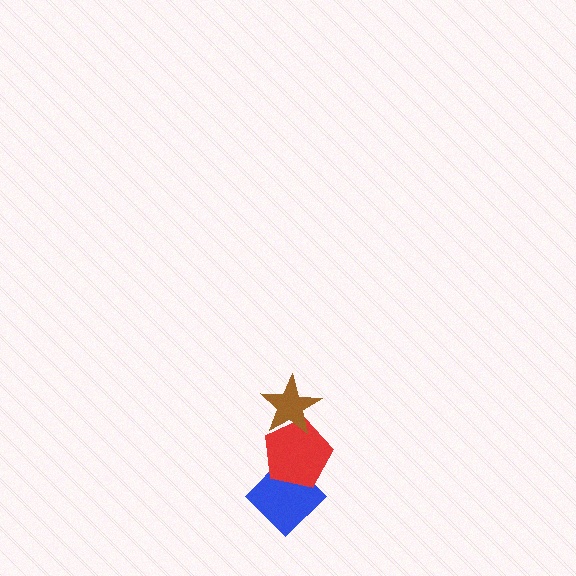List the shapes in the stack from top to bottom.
From top to bottom: the brown star, the red pentagon, the blue diamond.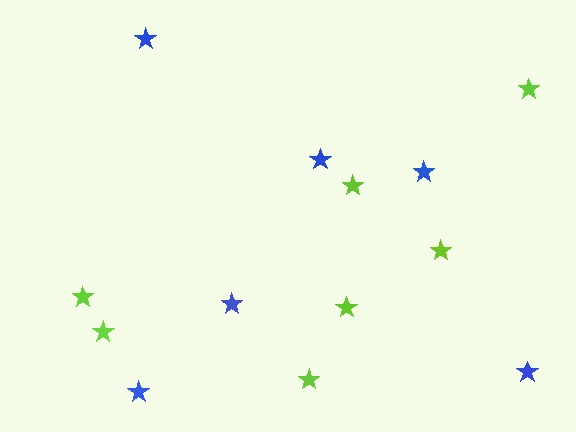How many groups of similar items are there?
There are 2 groups: one group of blue stars (6) and one group of lime stars (7).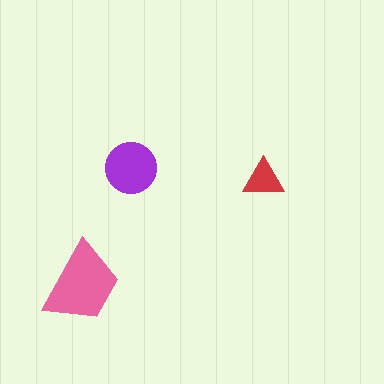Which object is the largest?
The pink trapezoid.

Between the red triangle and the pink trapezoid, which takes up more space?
The pink trapezoid.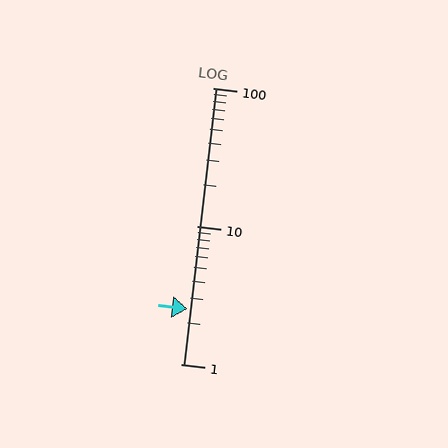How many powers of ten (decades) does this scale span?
The scale spans 2 decades, from 1 to 100.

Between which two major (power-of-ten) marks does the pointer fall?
The pointer is between 1 and 10.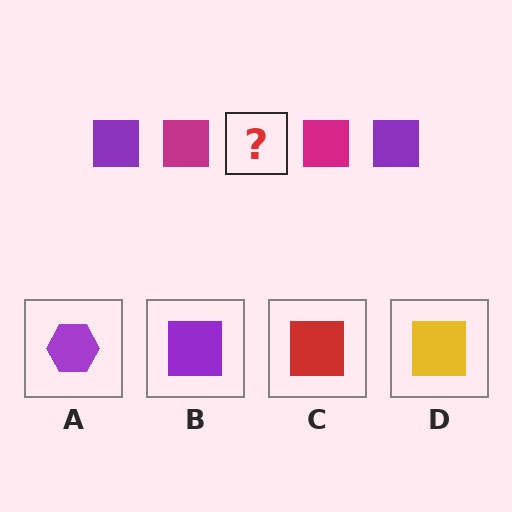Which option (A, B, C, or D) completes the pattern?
B.